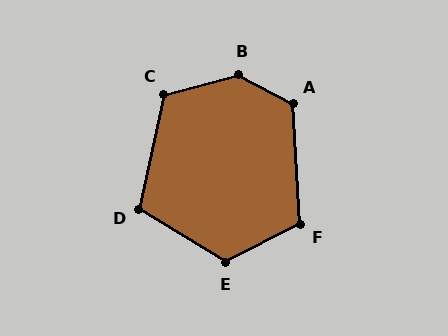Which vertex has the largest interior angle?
B, at approximately 137 degrees.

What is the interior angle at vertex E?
Approximately 121 degrees (obtuse).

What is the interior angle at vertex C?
Approximately 118 degrees (obtuse).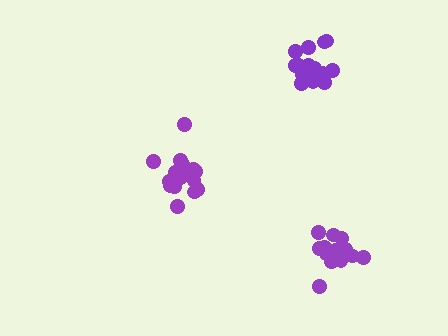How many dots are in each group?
Group 1: 16 dots, Group 2: 19 dots, Group 3: 15 dots (50 total).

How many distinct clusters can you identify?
There are 3 distinct clusters.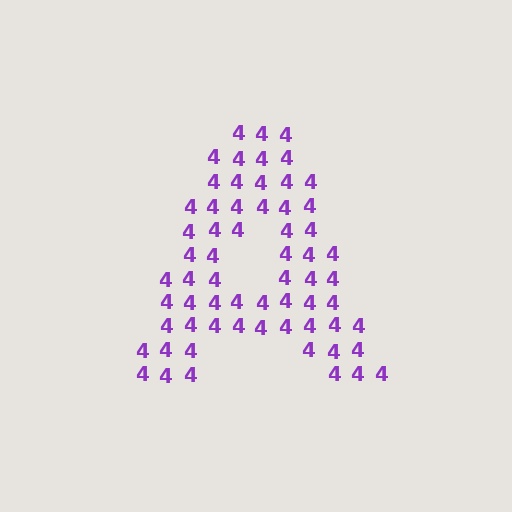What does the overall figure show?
The overall figure shows the letter A.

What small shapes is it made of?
It is made of small digit 4's.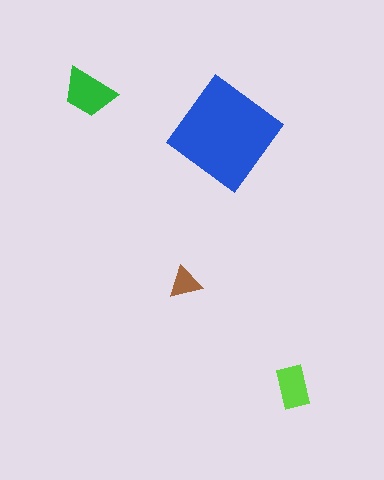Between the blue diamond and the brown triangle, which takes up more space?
The blue diamond.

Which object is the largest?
The blue diamond.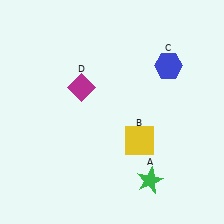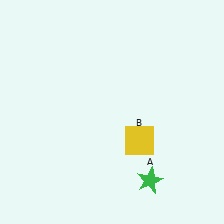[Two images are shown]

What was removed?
The blue hexagon (C), the magenta diamond (D) were removed in Image 2.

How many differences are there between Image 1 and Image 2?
There are 2 differences between the two images.